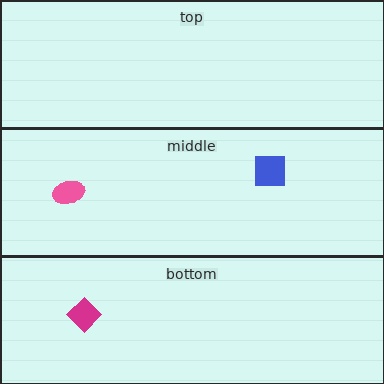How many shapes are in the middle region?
2.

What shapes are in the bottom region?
The magenta diamond.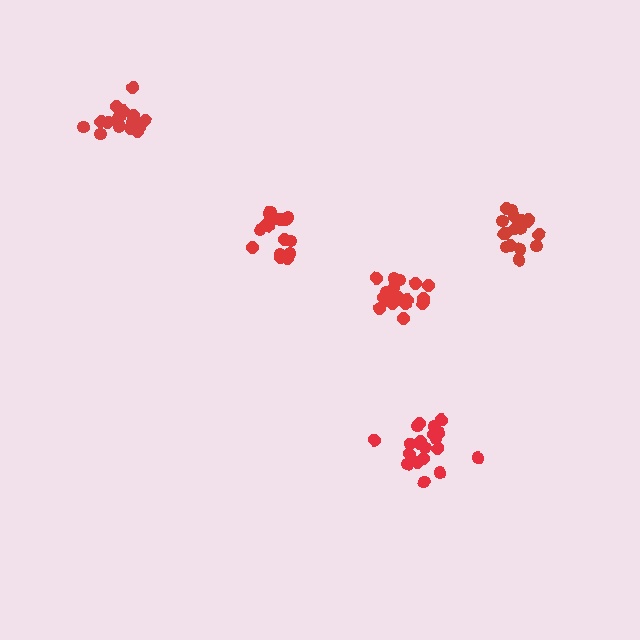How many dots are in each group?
Group 1: 18 dots, Group 2: 18 dots, Group 3: 16 dots, Group 4: 20 dots, Group 5: 17 dots (89 total).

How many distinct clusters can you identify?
There are 5 distinct clusters.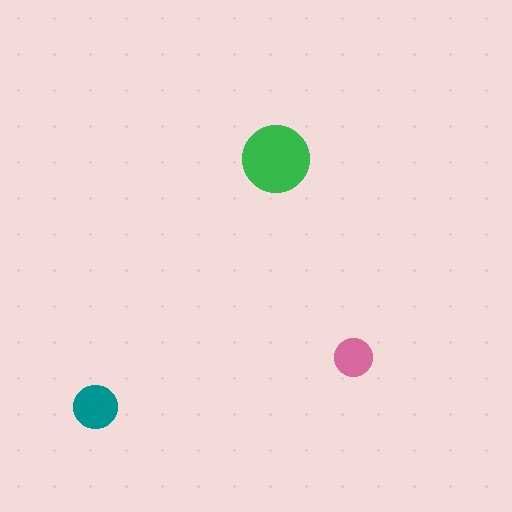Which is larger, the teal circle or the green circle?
The green one.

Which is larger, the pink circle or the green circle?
The green one.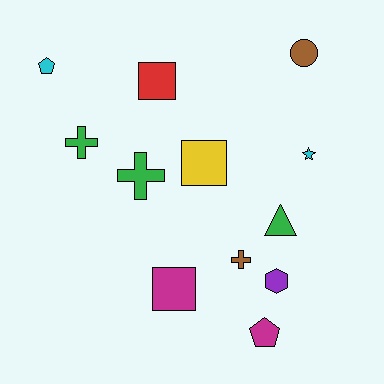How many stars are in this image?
There is 1 star.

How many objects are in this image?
There are 12 objects.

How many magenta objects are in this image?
There are 2 magenta objects.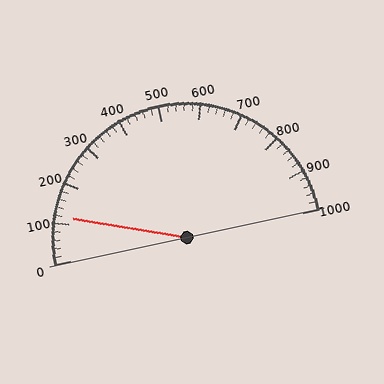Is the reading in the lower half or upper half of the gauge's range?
The reading is in the lower half of the range (0 to 1000).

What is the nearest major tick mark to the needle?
The nearest major tick mark is 100.